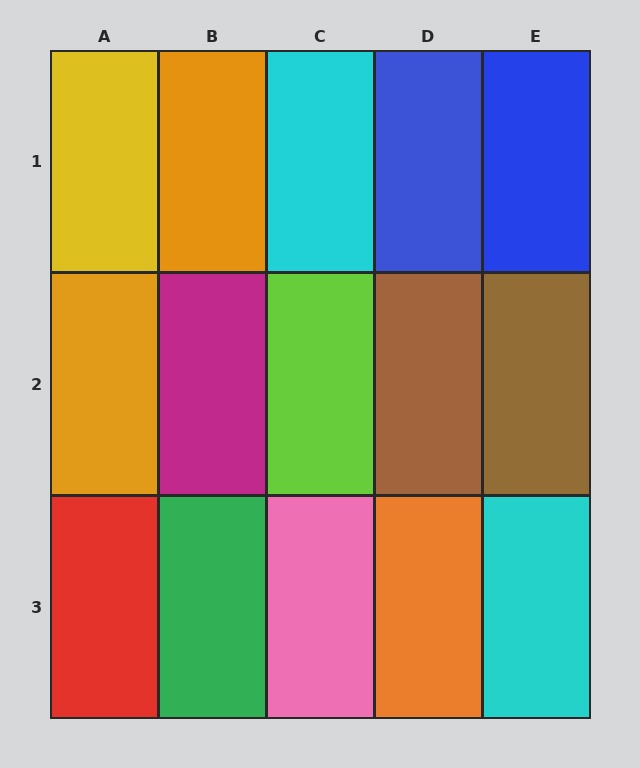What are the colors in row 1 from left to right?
Yellow, orange, cyan, blue, blue.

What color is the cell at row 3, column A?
Red.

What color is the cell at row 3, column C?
Pink.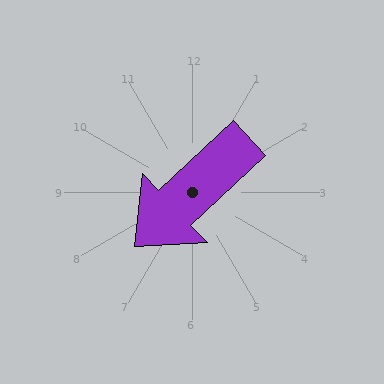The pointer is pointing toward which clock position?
Roughly 8 o'clock.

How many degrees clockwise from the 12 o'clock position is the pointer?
Approximately 227 degrees.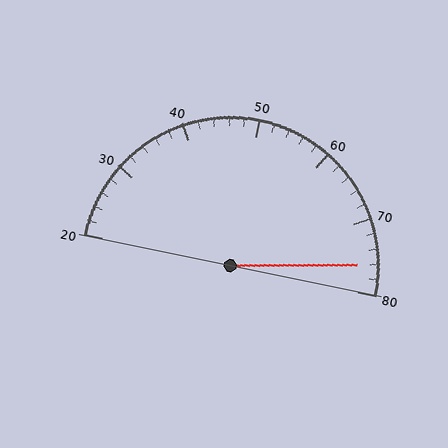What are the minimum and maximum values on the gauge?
The gauge ranges from 20 to 80.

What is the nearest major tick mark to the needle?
The nearest major tick mark is 80.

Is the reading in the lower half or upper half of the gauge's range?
The reading is in the upper half of the range (20 to 80).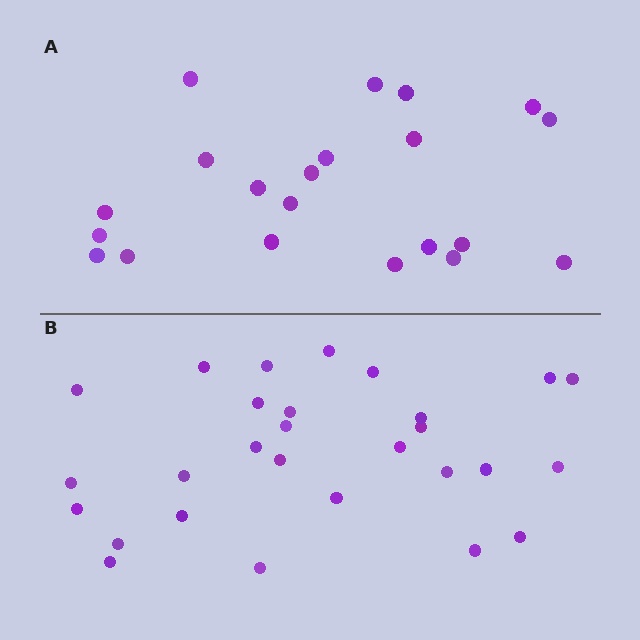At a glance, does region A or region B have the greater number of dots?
Region B (the bottom region) has more dots.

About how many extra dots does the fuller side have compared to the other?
Region B has roughly 8 or so more dots than region A.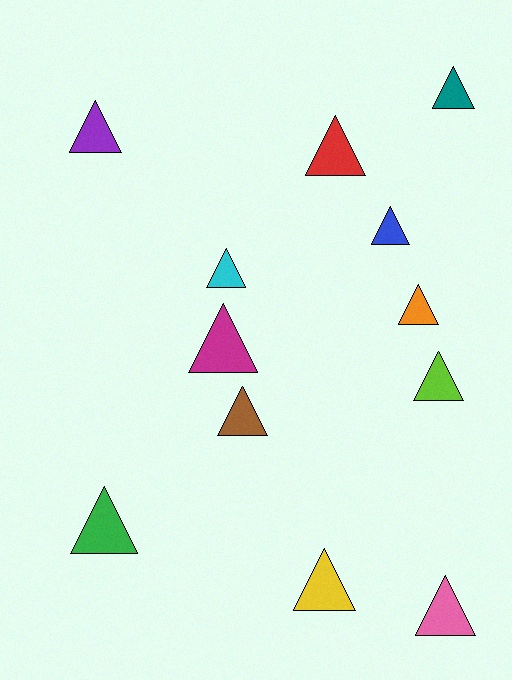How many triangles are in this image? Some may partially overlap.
There are 12 triangles.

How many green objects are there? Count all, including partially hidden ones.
There is 1 green object.